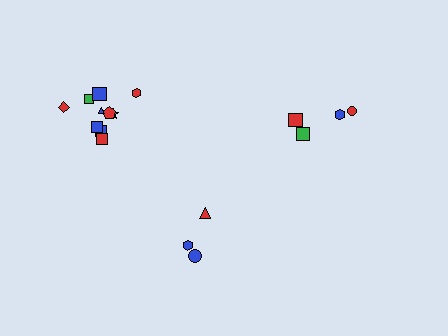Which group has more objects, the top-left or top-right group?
The top-left group.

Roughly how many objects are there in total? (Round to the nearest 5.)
Roughly 15 objects in total.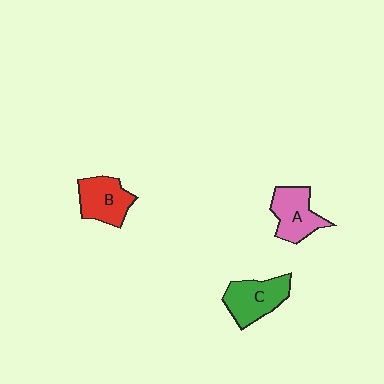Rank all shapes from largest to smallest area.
From largest to smallest: C (green), A (pink), B (red).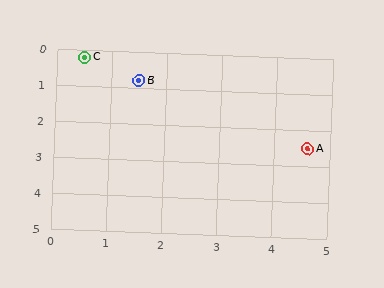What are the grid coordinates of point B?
Point B is at approximately (1.5, 0.8).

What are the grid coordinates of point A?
Point A is at approximately (4.6, 2.5).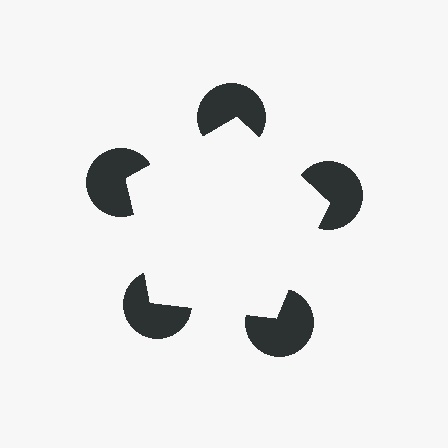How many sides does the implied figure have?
5 sides.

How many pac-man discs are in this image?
There are 5 — one at each vertex of the illusory pentagon.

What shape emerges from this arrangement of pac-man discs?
An illusory pentagon — its edges are inferred from the aligned wedge cuts in the pac-man discs, not physically drawn.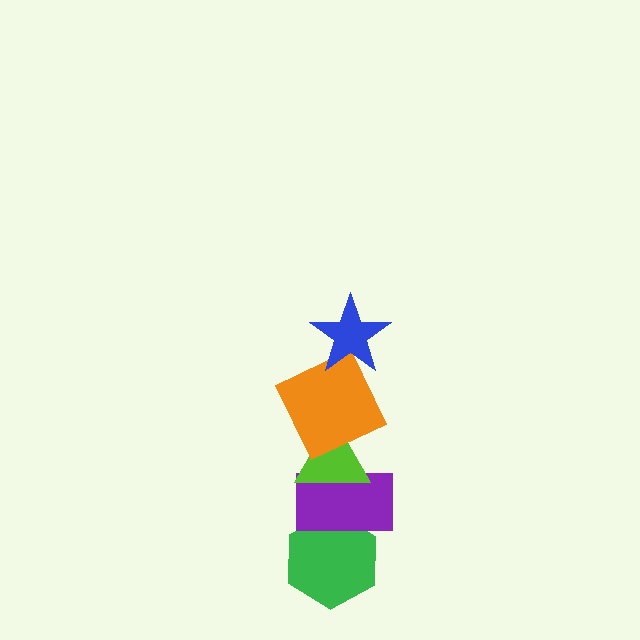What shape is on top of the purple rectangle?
The lime triangle is on top of the purple rectangle.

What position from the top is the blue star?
The blue star is 1st from the top.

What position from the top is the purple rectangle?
The purple rectangle is 4th from the top.